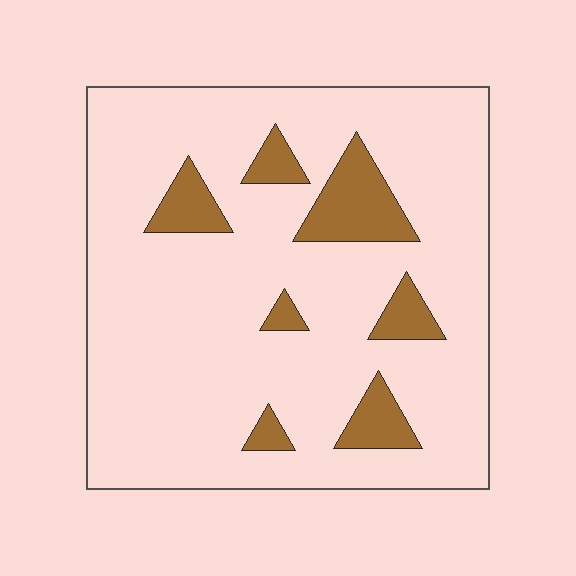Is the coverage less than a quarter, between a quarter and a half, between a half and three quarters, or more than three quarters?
Less than a quarter.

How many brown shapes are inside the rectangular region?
7.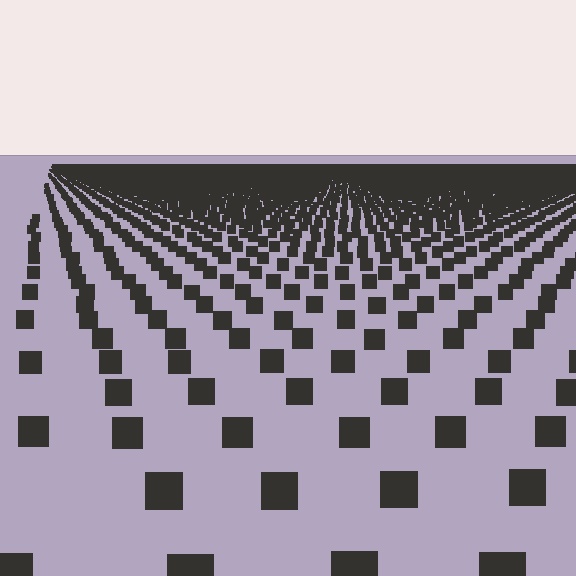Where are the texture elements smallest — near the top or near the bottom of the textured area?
Near the top.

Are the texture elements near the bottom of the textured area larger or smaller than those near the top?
Larger. Near the bottom, elements are closer to the viewer and appear at a bigger on-screen size.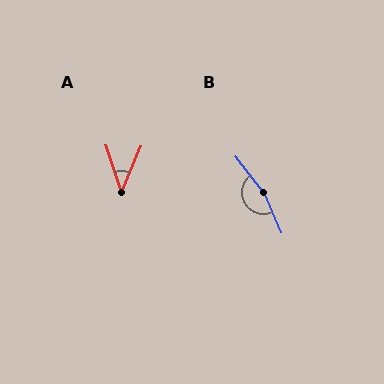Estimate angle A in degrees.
Approximately 40 degrees.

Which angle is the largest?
B, at approximately 165 degrees.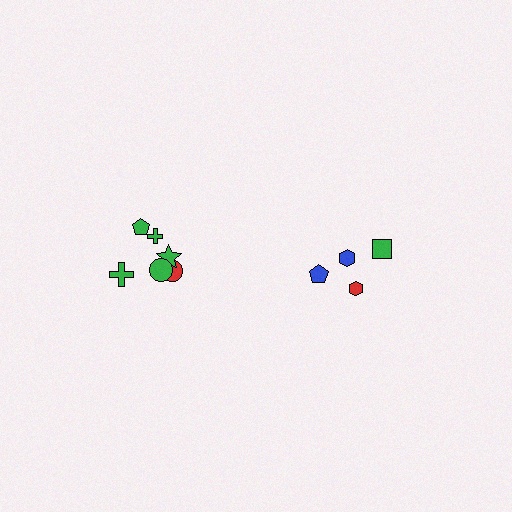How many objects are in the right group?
There are 4 objects.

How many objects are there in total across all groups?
There are 10 objects.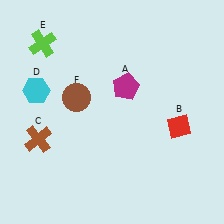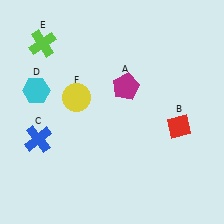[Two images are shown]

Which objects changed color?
C changed from brown to blue. F changed from brown to yellow.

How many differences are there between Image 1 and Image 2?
There are 2 differences between the two images.